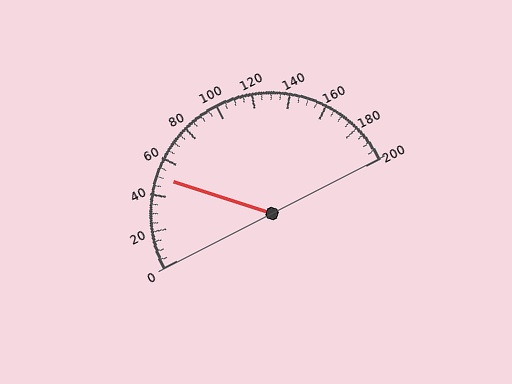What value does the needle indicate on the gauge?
The needle indicates approximately 50.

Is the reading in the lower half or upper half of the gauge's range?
The reading is in the lower half of the range (0 to 200).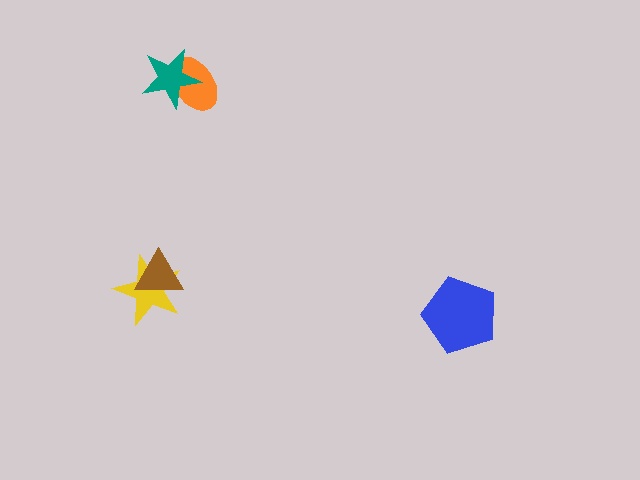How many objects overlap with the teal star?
1 object overlaps with the teal star.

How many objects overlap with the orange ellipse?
1 object overlaps with the orange ellipse.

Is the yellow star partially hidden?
Yes, it is partially covered by another shape.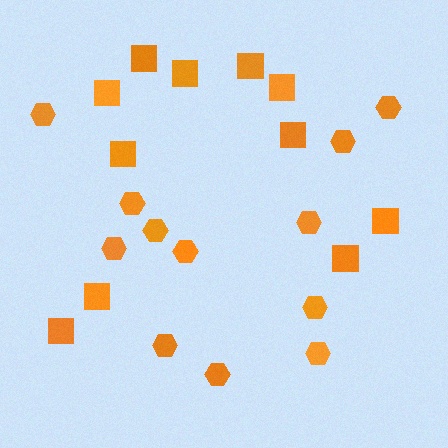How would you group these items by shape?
There are 2 groups: one group of squares (11) and one group of hexagons (12).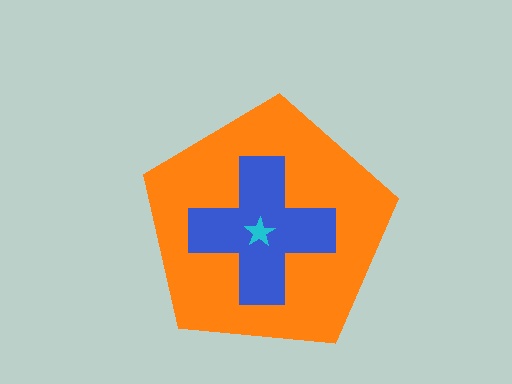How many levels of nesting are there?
3.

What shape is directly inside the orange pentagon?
The blue cross.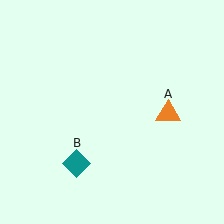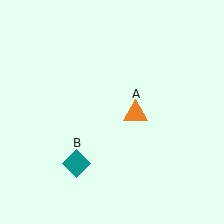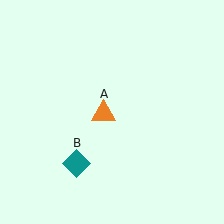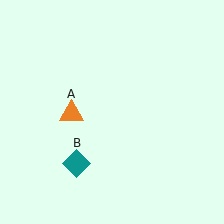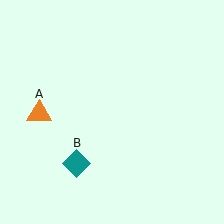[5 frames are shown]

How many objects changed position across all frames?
1 object changed position: orange triangle (object A).